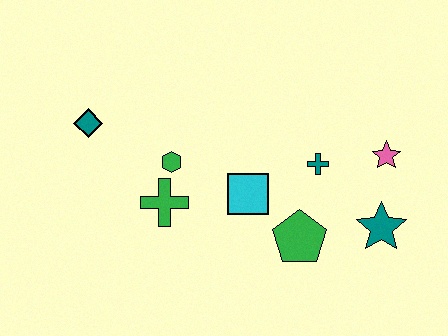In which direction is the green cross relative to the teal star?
The green cross is to the left of the teal star.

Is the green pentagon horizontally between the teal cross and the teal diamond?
Yes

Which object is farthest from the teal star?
The teal diamond is farthest from the teal star.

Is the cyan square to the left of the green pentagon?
Yes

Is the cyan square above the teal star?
Yes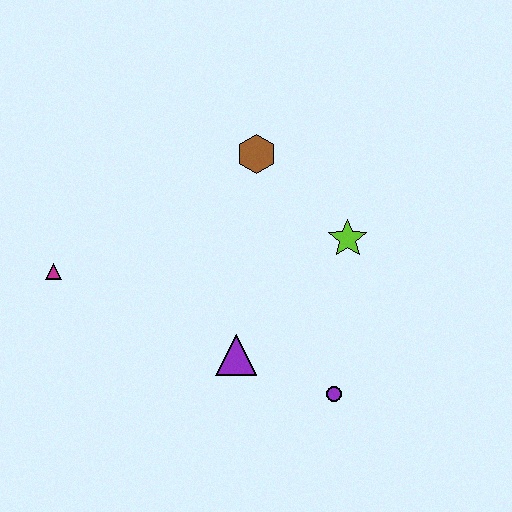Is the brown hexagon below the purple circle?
No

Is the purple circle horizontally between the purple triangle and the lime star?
Yes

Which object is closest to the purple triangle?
The purple circle is closest to the purple triangle.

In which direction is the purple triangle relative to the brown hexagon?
The purple triangle is below the brown hexagon.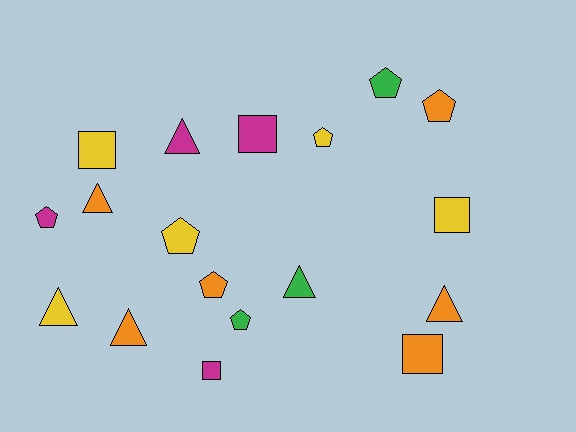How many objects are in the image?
There are 18 objects.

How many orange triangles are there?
There are 3 orange triangles.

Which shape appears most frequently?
Pentagon, with 7 objects.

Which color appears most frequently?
Orange, with 6 objects.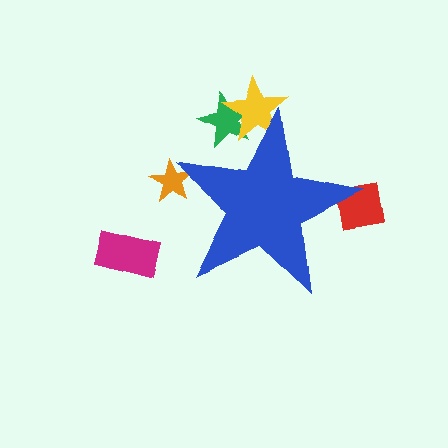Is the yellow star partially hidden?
Yes, the yellow star is partially hidden behind the blue star.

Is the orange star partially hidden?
Yes, the orange star is partially hidden behind the blue star.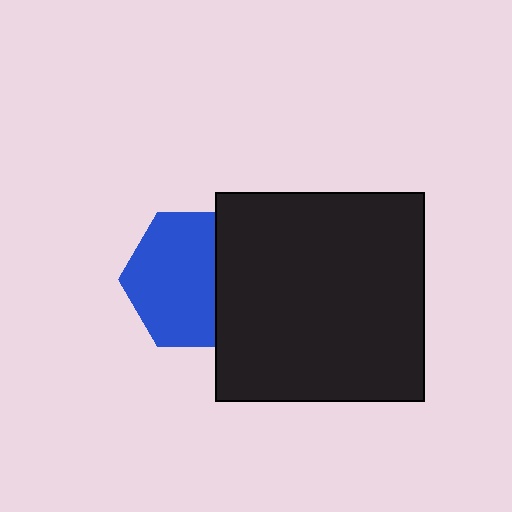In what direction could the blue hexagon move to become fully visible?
The blue hexagon could move left. That would shift it out from behind the black square entirely.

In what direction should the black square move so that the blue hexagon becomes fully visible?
The black square should move right. That is the shortest direction to clear the overlap and leave the blue hexagon fully visible.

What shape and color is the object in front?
The object in front is a black square.